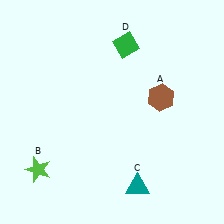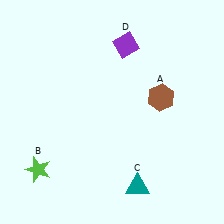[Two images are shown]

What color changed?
The diamond (D) changed from green in Image 1 to purple in Image 2.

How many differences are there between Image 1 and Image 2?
There is 1 difference between the two images.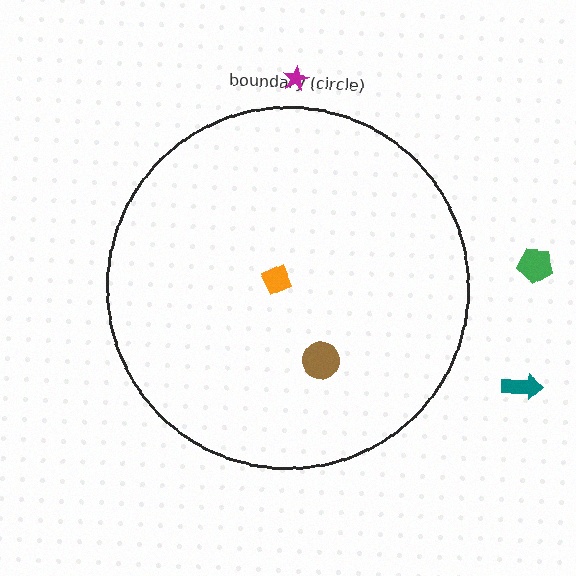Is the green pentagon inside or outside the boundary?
Outside.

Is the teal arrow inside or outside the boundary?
Outside.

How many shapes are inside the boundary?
2 inside, 3 outside.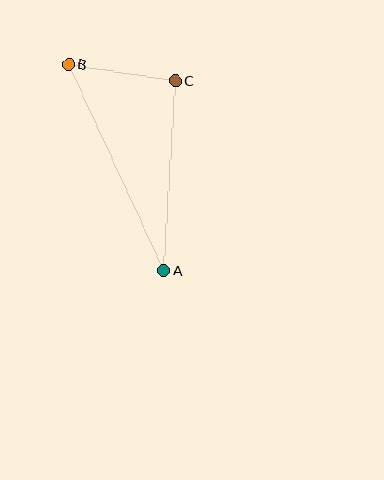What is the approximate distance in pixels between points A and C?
The distance between A and C is approximately 190 pixels.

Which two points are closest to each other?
Points B and C are closest to each other.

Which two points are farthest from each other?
Points A and B are farthest from each other.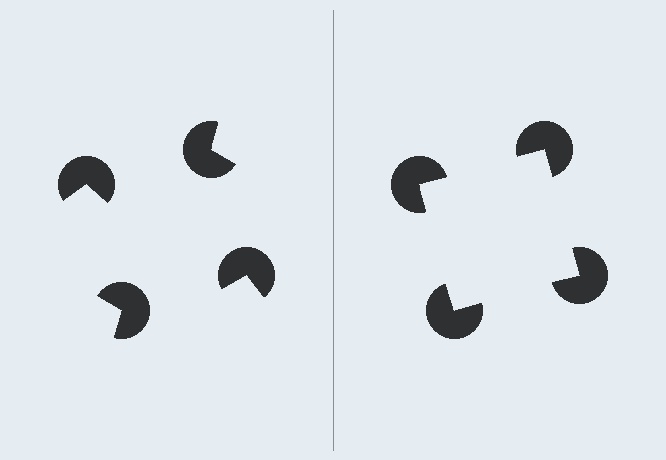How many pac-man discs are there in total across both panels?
8 — 4 on each side.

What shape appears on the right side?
An illusory square.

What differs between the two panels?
The pac-man discs are positioned identically on both sides; only the wedge orientations differ. On the right they align to a square; on the left they are misaligned.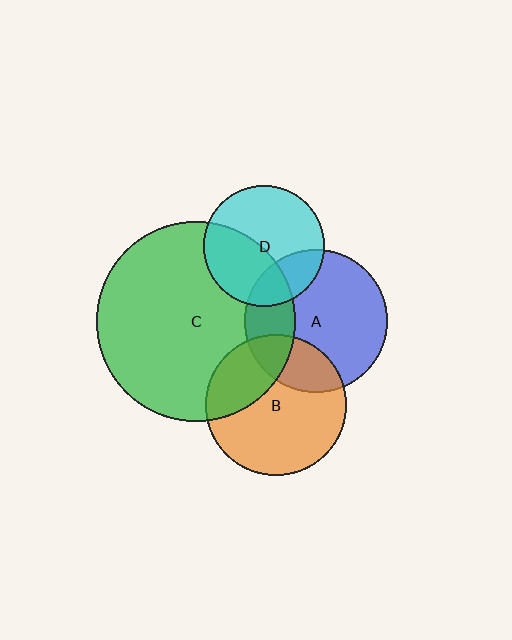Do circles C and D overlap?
Yes.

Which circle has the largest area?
Circle C (green).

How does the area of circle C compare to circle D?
Approximately 2.7 times.